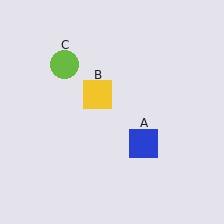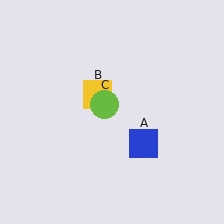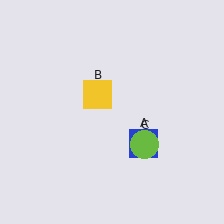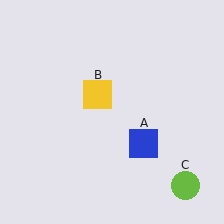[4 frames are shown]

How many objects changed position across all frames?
1 object changed position: lime circle (object C).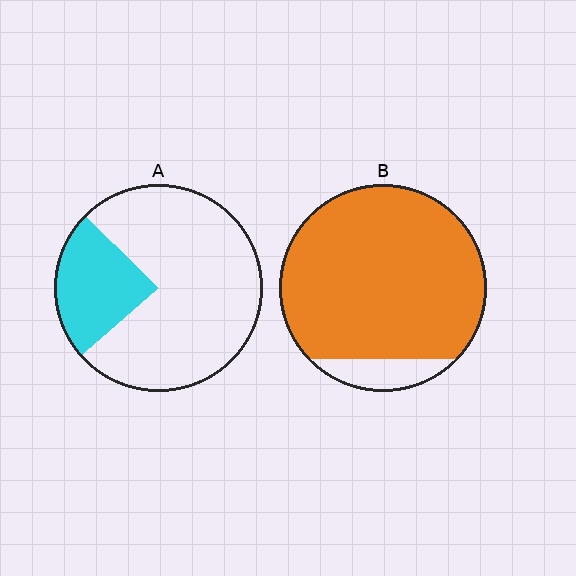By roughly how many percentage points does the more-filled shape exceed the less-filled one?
By roughly 65 percentage points (B over A).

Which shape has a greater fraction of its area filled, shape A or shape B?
Shape B.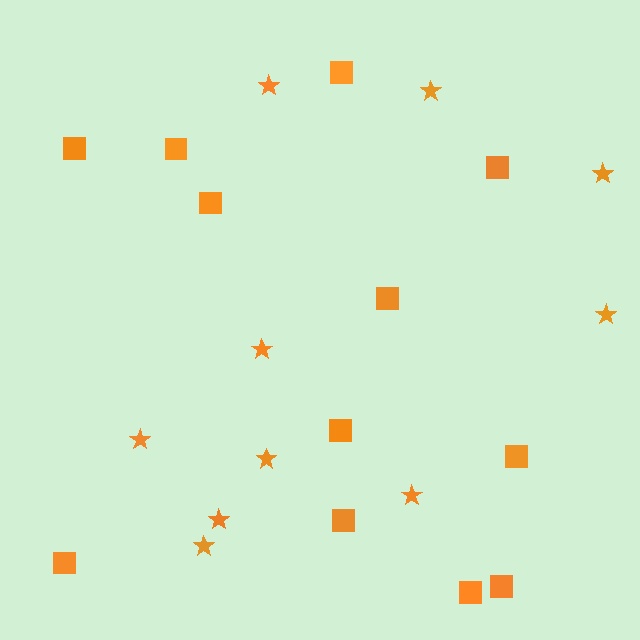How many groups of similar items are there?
There are 2 groups: one group of stars (10) and one group of squares (12).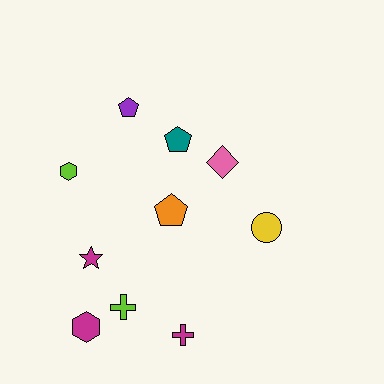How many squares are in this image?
There are no squares.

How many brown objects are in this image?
There are no brown objects.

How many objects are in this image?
There are 10 objects.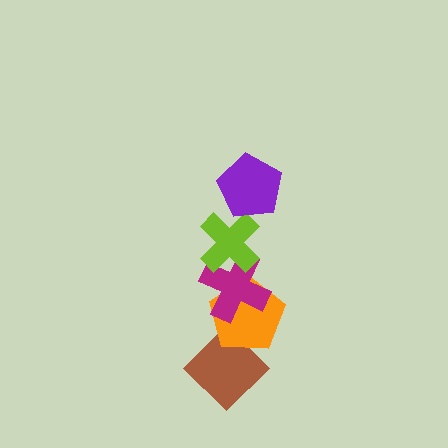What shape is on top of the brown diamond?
The orange pentagon is on top of the brown diamond.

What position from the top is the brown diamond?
The brown diamond is 5th from the top.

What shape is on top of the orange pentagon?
The magenta cross is on top of the orange pentagon.